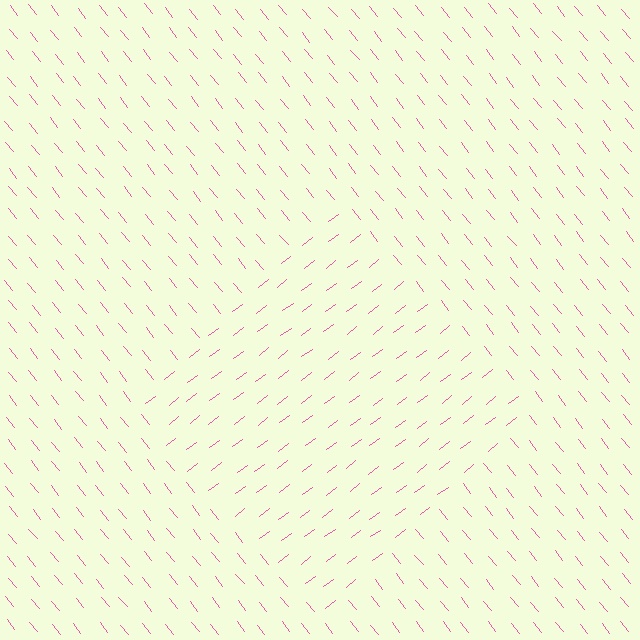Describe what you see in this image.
The image is filled with small pink line segments. A diamond region in the image has lines oriented differently from the surrounding lines, creating a visible texture boundary.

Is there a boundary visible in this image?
Yes, there is a texture boundary formed by a change in line orientation.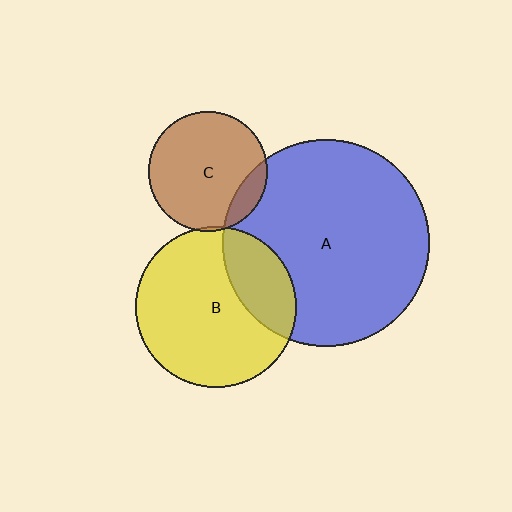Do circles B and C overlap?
Yes.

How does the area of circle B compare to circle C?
Approximately 1.8 times.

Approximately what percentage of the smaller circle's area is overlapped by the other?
Approximately 5%.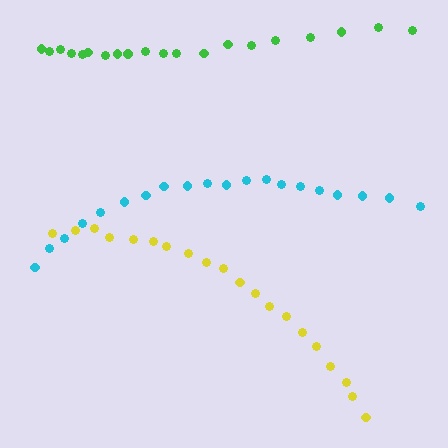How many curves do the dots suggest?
There are 3 distinct paths.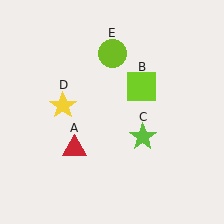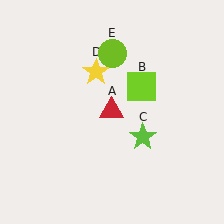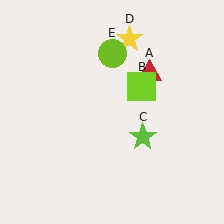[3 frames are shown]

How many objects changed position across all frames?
2 objects changed position: red triangle (object A), yellow star (object D).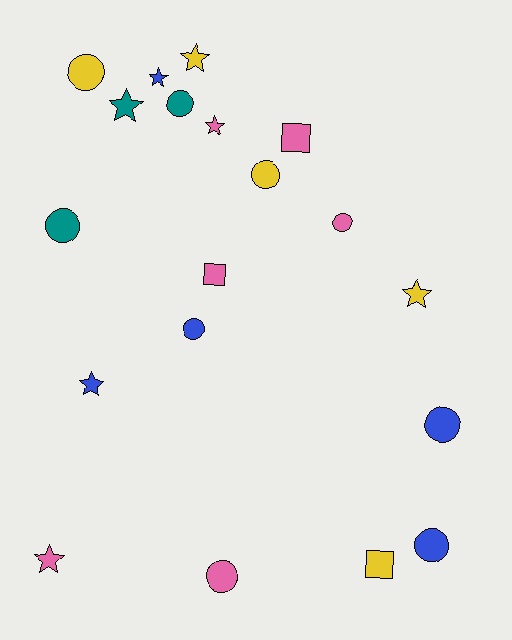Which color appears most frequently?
Pink, with 6 objects.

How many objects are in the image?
There are 19 objects.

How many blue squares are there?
There are no blue squares.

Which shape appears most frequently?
Circle, with 9 objects.